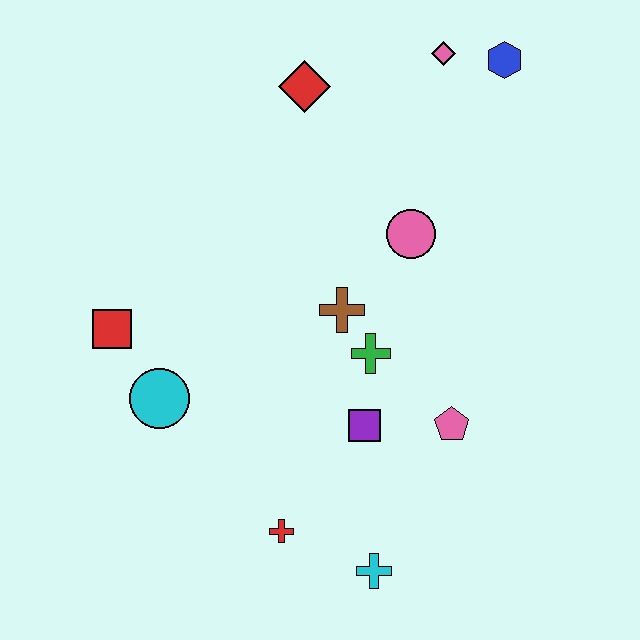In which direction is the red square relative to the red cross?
The red square is above the red cross.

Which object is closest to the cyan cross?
The red cross is closest to the cyan cross.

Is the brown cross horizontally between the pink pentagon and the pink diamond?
No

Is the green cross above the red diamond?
No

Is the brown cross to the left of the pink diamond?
Yes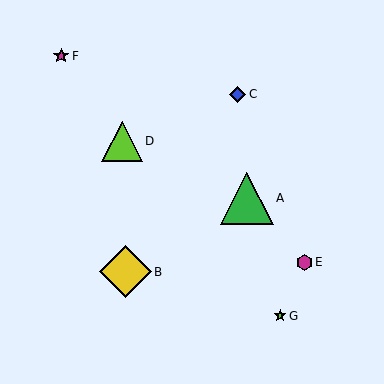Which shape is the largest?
The green triangle (labeled A) is the largest.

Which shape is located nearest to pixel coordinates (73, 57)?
The magenta star (labeled F) at (61, 56) is nearest to that location.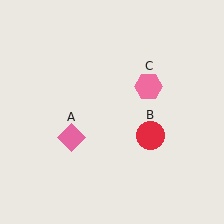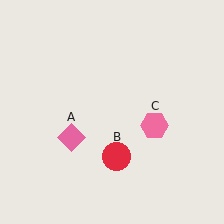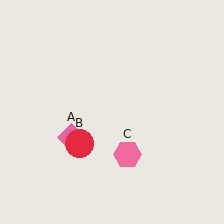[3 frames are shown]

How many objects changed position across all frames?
2 objects changed position: red circle (object B), pink hexagon (object C).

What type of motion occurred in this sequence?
The red circle (object B), pink hexagon (object C) rotated clockwise around the center of the scene.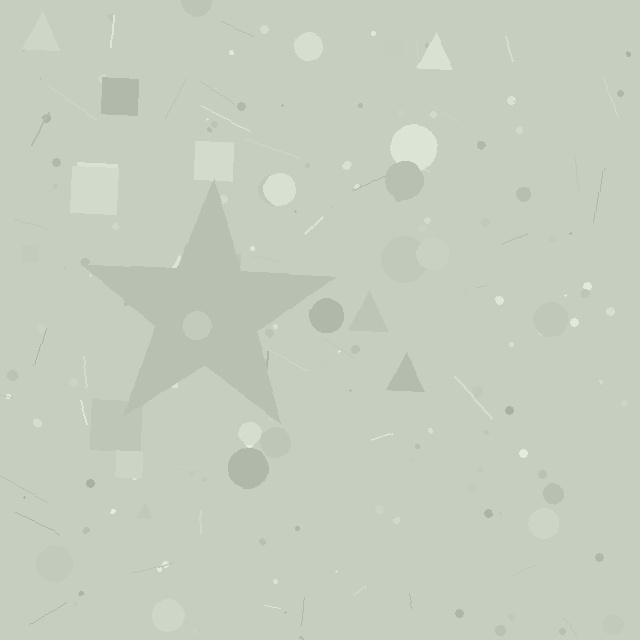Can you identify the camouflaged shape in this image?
The camouflaged shape is a star.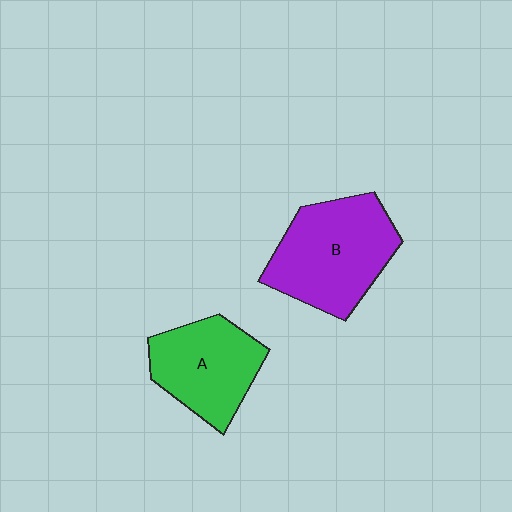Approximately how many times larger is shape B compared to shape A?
Approximately 1.3 times.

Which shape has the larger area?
Shape B (purple).